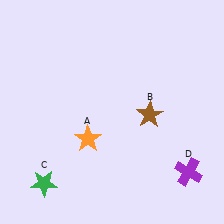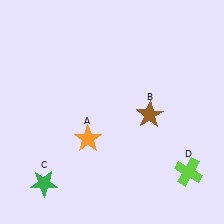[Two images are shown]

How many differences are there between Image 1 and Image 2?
There is 1 difference between the two images.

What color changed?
The cross (D) changed from purple in Image 1 to lime in Image 2.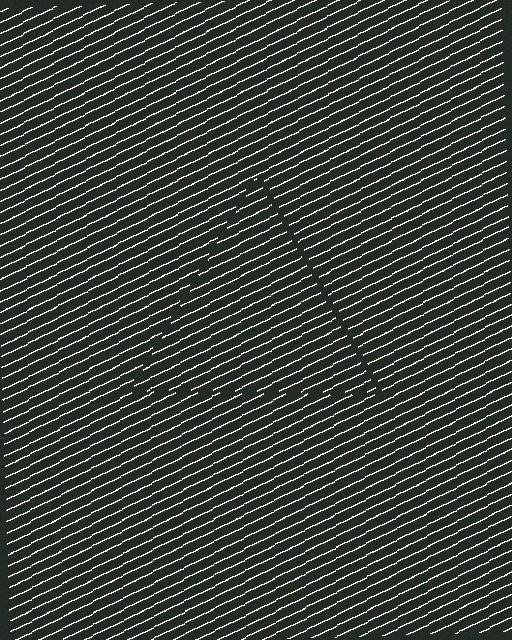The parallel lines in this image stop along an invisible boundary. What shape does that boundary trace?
An illusory triangle. The interior of the shape contains the same grating, shifted by half a period — the contour is defined by the phase discontinuity where line-ends from the inner and outer gratings abut.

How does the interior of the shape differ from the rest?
The interior of the shape contains the same grating, shifted by half a period — the contour is defined by the phase discontinuity where line-ends from the inner and outer gratings abut.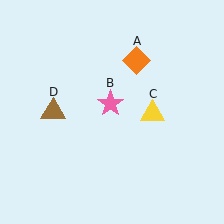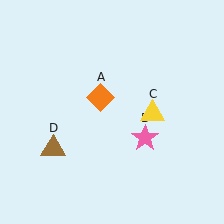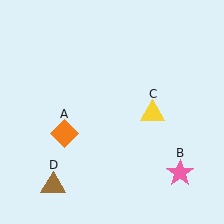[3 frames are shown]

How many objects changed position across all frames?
3 objects changed position: orange diamond (object A), pink star (object B), brown triangle (object D).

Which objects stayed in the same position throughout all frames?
Yellow triangle (object C) remained stationary.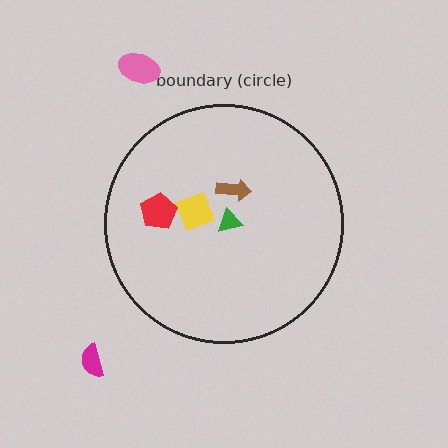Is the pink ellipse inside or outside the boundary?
Outside.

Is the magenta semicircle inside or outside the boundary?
Outside.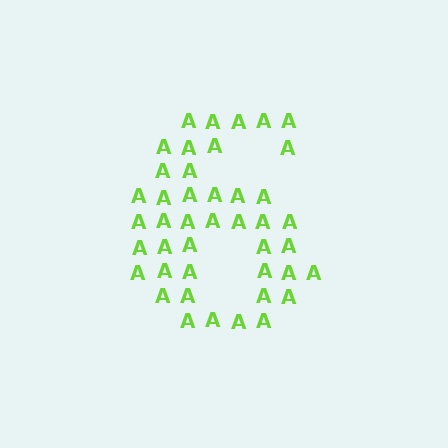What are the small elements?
The small elements are letter A's.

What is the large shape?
The large shape is the digit 6.